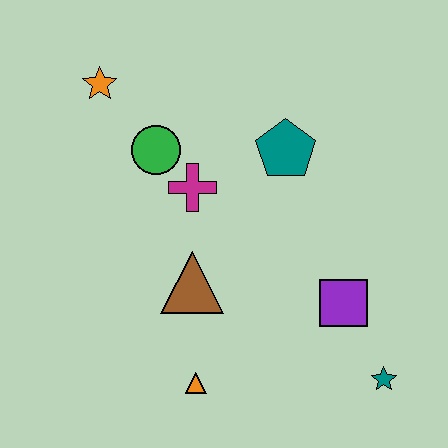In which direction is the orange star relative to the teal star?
The orange star is above the teal star.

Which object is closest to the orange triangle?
The brown triangle is closest to the orange triangle.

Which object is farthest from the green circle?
The teal star is farthest from the green circle.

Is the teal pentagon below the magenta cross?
No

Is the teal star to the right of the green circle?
Yes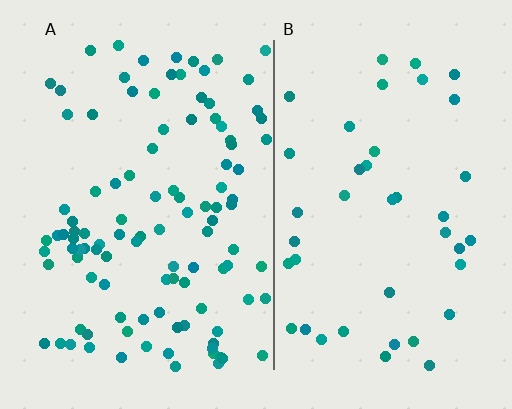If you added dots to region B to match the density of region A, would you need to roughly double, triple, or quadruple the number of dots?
Approximately triple.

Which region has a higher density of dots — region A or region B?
A (the left).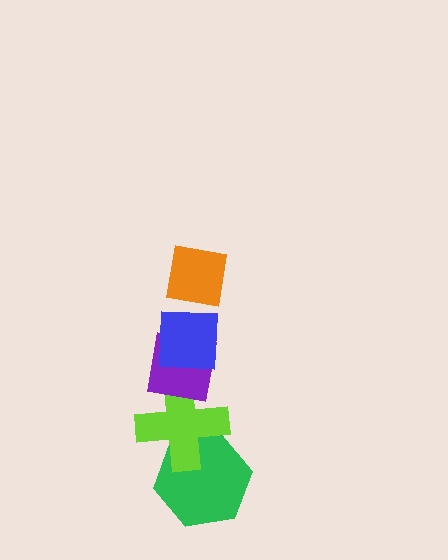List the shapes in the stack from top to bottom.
From top to bottom: the orange square, the blue square, the purple square, the lime cross, the green hexagon.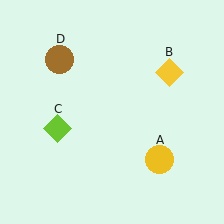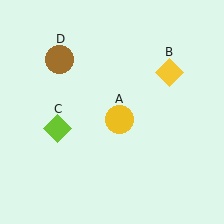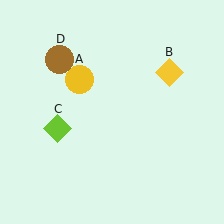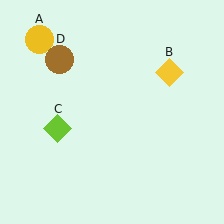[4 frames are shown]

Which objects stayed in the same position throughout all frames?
Yellow diamond (object B) and lime diamond (object C) and brown circle (object D) remained stationary.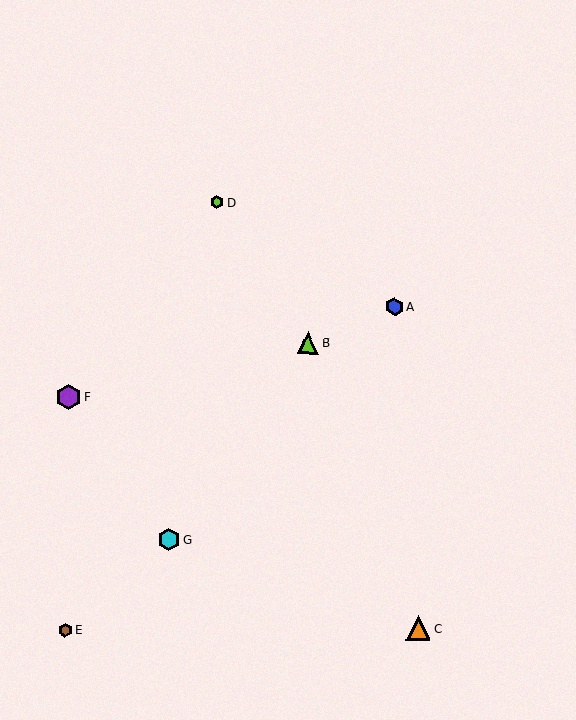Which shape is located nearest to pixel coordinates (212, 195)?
The lime hexagon (labeled D) at (217, 202) is nearest to that location.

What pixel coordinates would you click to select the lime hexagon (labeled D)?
Click at (217, 202) to select the lime hexagon D.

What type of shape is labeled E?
Shape E is a brown hexagon.